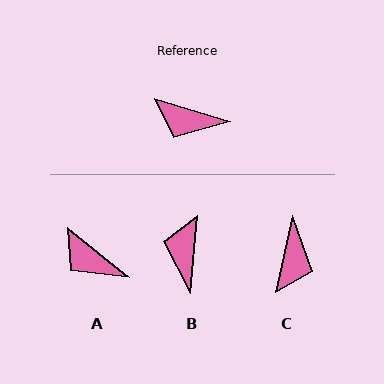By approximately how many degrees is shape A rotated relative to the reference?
Approximately 22 degrees clockwise.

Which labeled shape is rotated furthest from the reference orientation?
C, about 94 degrees away.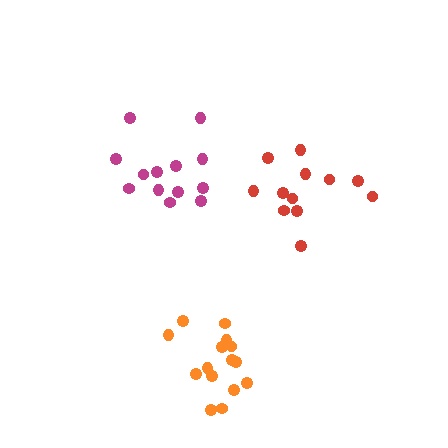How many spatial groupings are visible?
There are 3 spatial groupings.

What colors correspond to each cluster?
The clusters are colored: orange, magenta, red.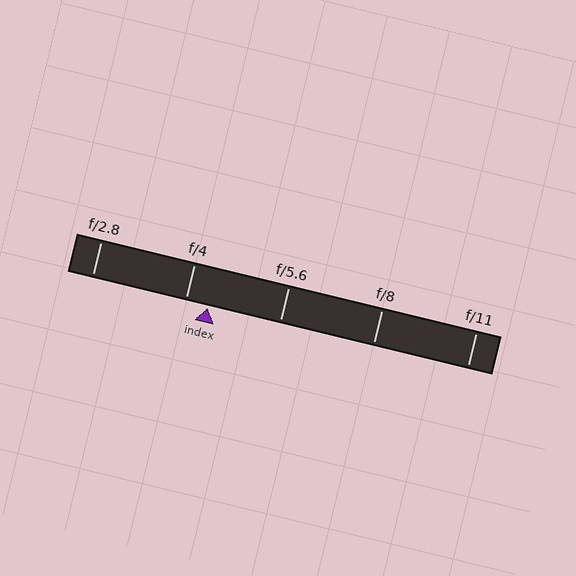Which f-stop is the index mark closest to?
The index mark is closest to f/4.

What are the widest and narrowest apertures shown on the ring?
The widest aperture shown is f/2.8 and the narrowest is f/11.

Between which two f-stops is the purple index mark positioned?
The index mark is between f/4 and f/5.6.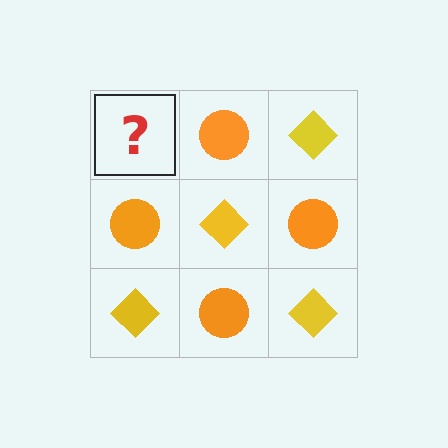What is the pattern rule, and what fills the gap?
The rule is that it alternates yellow diamond and orange circle in a checkerboard pattern. The gap should be filled with a yellow diamond.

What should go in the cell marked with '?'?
The missing cell should contain a yellow diamond.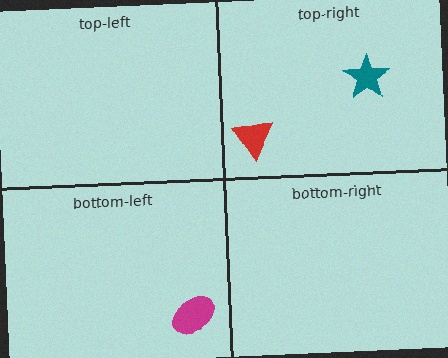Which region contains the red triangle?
The top-right region.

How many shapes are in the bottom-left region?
1.